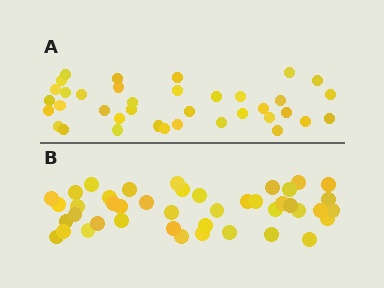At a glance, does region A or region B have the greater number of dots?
Region B (the bottom region) has more dots.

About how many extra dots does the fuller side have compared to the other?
Region B has about 6 more dots than region A.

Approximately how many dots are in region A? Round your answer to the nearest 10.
About 40 dots. (The exact count is 37, which rounds to 40.)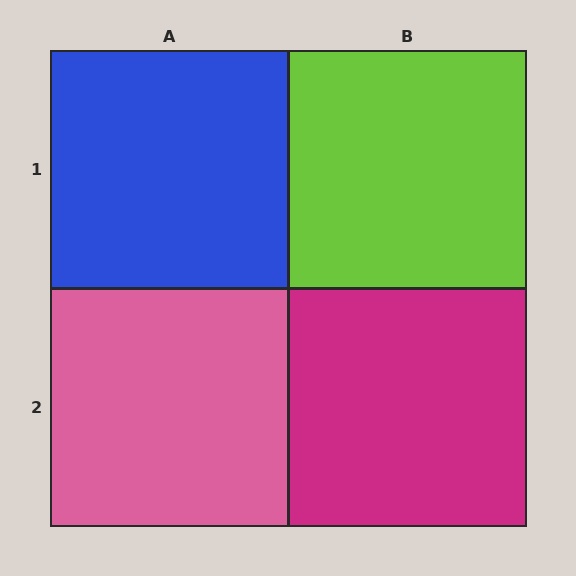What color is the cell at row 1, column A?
Blue.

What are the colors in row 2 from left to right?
Pink, magenta.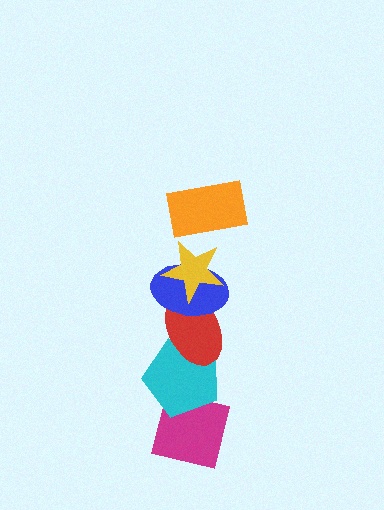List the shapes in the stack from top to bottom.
From top to bottom: the orange rectangle, the yellow star, the blue ellipse, the red ellipse, the cyan pentagon, the magenta square.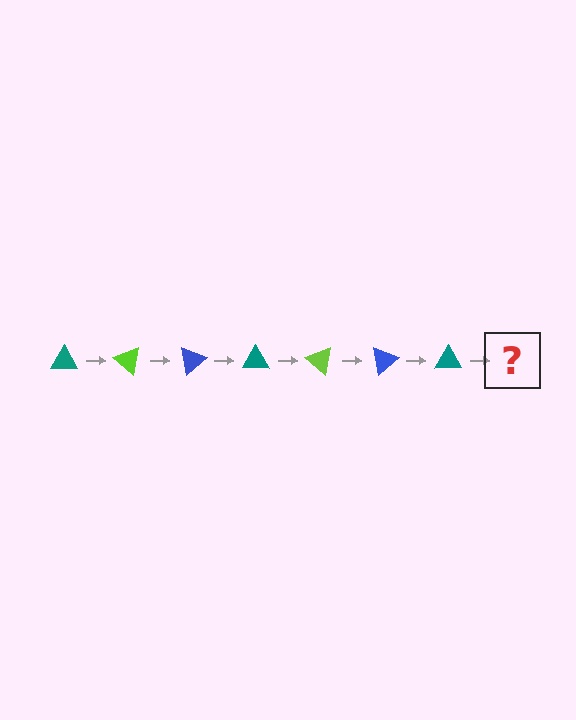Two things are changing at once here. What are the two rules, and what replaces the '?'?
The two rules are that it rotates 40 degrees each step and the color cycles through teal, lime, and blue. The '?' should be a lime triangle, rotated 280 degrees from the start.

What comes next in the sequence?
The next element should be a lime triangle, rotated 280 degrees from the start.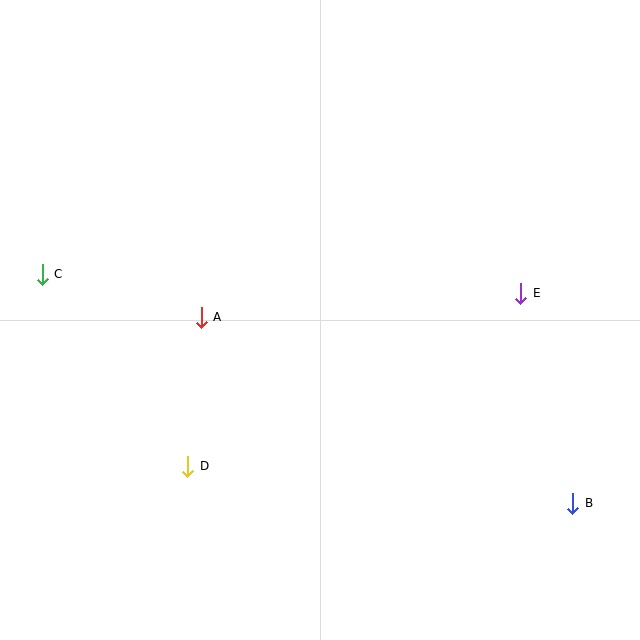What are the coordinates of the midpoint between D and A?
The midpoint between D and A is at (194, 392).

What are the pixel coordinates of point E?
Point E is at (521, 293).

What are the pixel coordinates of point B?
Point B is at (573, 503).